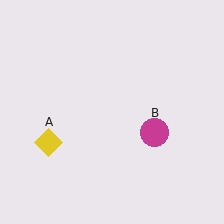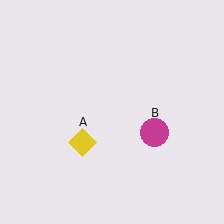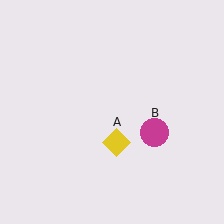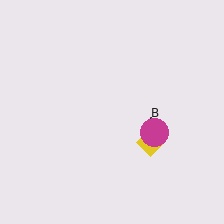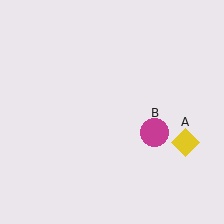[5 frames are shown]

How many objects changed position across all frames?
1 object changed position: yellow diamond (object A).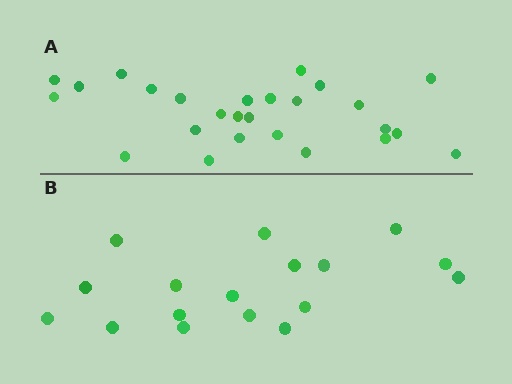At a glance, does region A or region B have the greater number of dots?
Region A (the top region) has more dots.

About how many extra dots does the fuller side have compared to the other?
Region A has roughly 8 or so more dots than region B.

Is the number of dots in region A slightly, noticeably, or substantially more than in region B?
Region A has substantially more. The ratio is roughly 1.5 to 1.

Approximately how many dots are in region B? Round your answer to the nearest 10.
About 20 dots. (The exact count is 17, which rounds to 20.)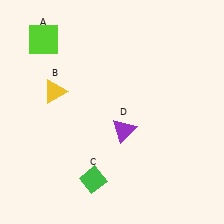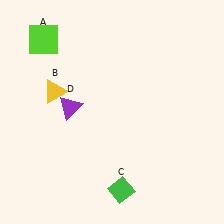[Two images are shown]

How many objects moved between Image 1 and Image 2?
2 objects moved between the two images.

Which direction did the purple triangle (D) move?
The purple triangle (D) moved left.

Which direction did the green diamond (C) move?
The green diamond (C) moved right.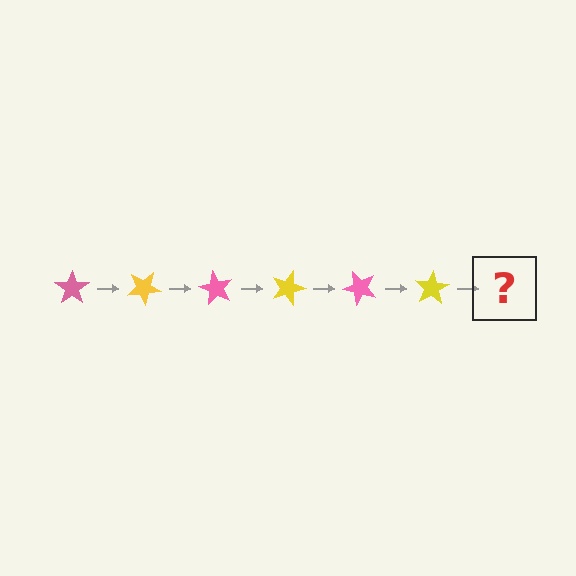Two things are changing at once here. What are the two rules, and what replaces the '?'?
The two rules are that it rotates 30 degrees each step and the color cycles through pink and yellow. The '?' should be a pink star, rotated 180 degrees from the start.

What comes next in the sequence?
The next element should be a pink star, rotated 180 degrees from the start.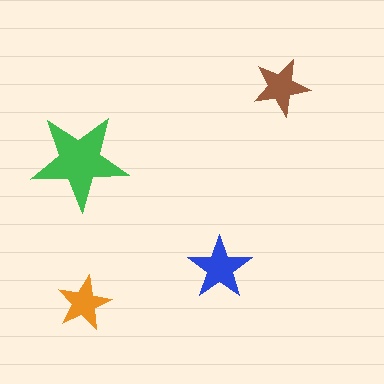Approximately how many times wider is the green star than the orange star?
About 2 times wider.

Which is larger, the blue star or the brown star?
The blue one.